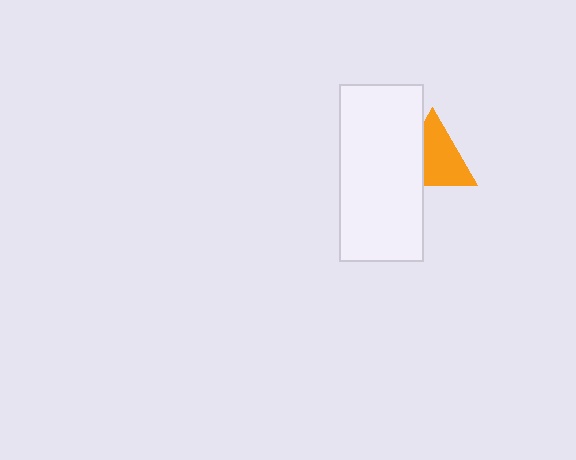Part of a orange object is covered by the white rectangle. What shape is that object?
It is a triangle.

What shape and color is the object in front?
The object in front is a white rectangle.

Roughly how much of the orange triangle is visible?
Most of it is visible (roughly 68%).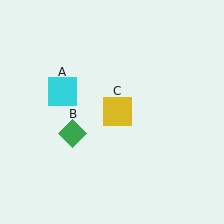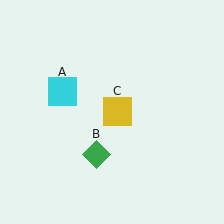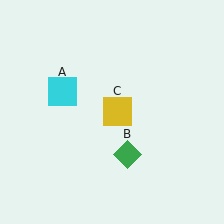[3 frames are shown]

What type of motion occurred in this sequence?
The green diamond (object B) rotated counterclockwise around the center of the scene.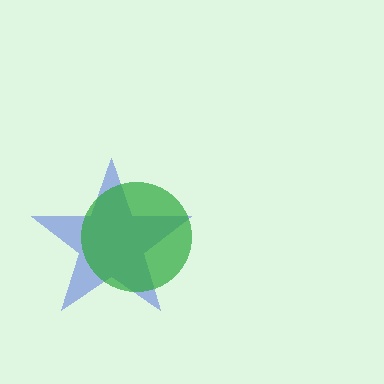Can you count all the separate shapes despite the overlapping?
Yes, there are 2 separate shapes.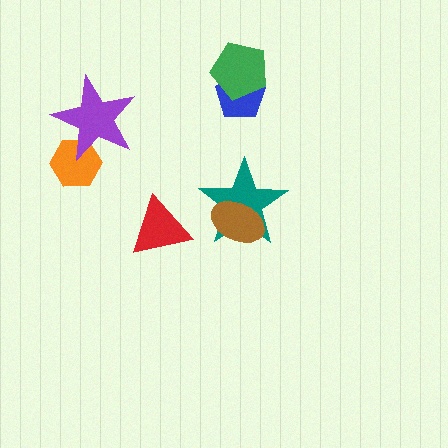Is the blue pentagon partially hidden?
Yes, it is partially covered by another shape.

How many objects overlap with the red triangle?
0 objects overlap with the red triangle.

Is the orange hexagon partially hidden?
Yes, it is partially covered by another shape.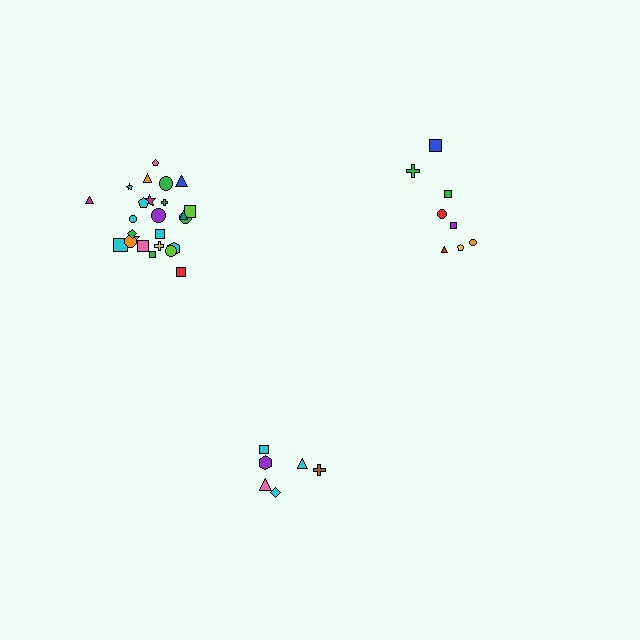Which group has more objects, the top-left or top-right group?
The top-left group.